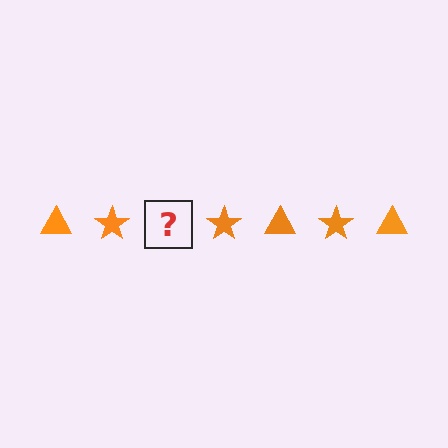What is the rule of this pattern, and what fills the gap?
The rule is that the pattern cycles through triangle, star shapes in orange. The gap should be filled with an orange triangle.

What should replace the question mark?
The question mark should be replaced with an orange triangle.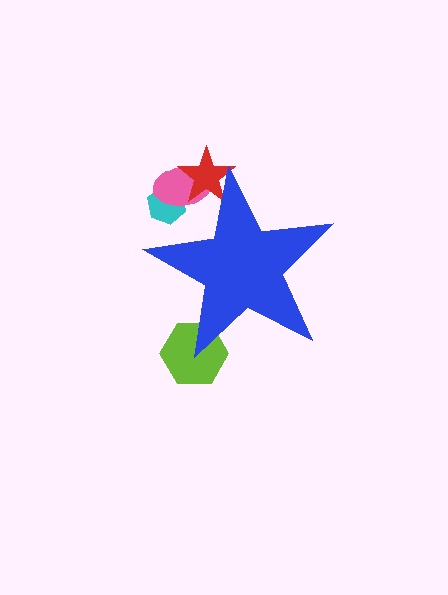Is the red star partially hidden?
Yes, the red star is partially hidden behind the blue star.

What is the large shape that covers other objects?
A blue star.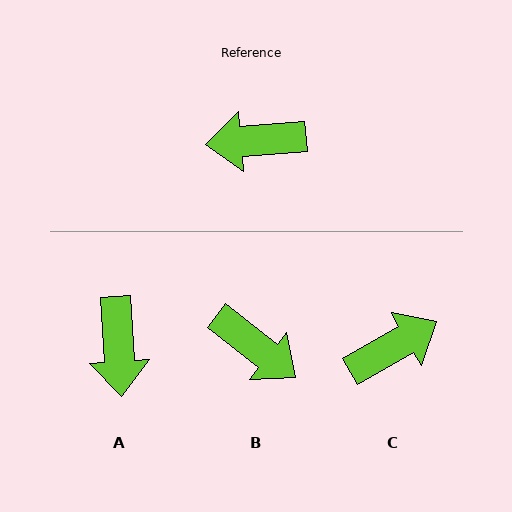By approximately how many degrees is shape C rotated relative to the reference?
Approximately 154 degrees clockwise.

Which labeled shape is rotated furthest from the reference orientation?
C, about 154 degrees away.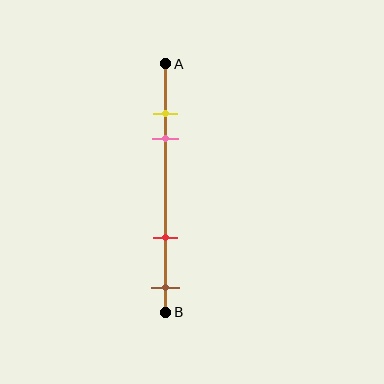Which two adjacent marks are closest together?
The yellow and pink marks are the closest adjacent pair.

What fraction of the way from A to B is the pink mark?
The pink mark is approximately 30% (0.3) of the way from A to B.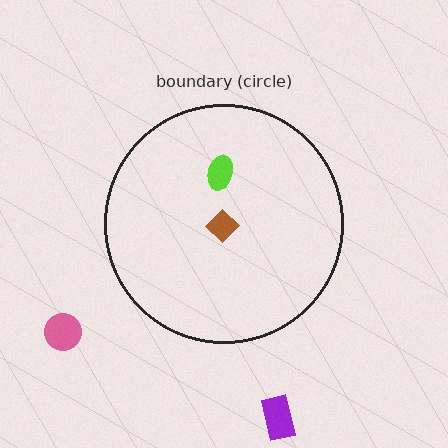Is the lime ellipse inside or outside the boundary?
Inside.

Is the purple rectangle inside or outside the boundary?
Outside.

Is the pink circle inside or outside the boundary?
Outside.